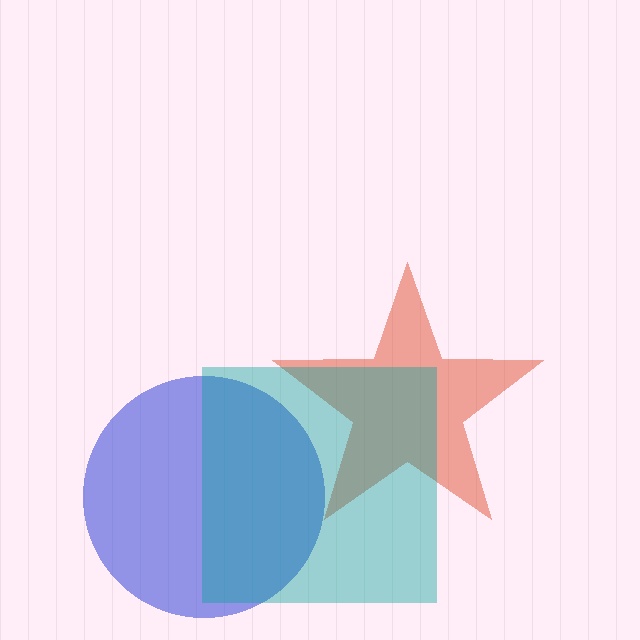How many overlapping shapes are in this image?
There are 3 overlapping shapes in the image.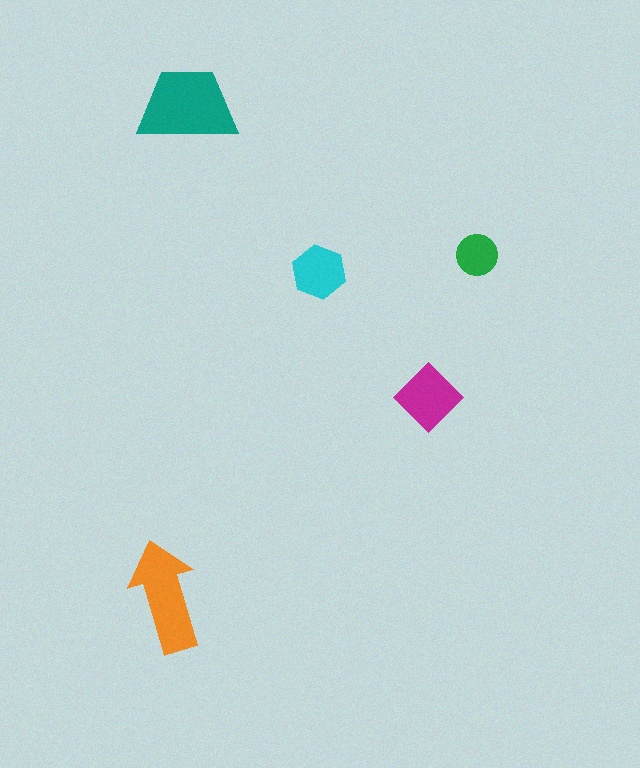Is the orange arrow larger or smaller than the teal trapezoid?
Smaller.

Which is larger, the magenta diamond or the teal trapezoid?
The teal trapezoid.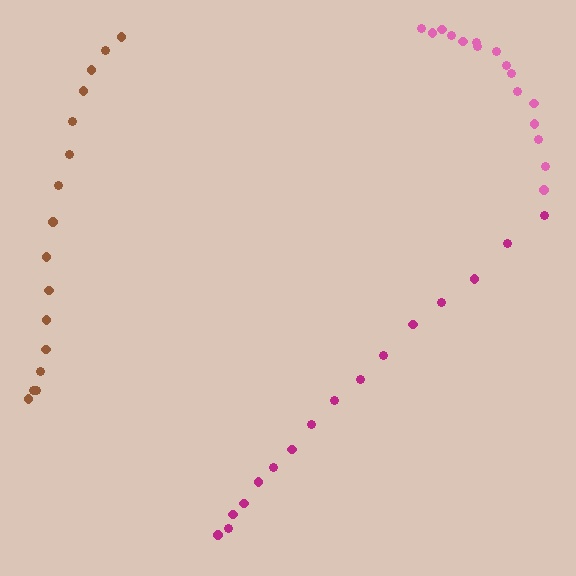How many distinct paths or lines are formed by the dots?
There are 3 distinct paths.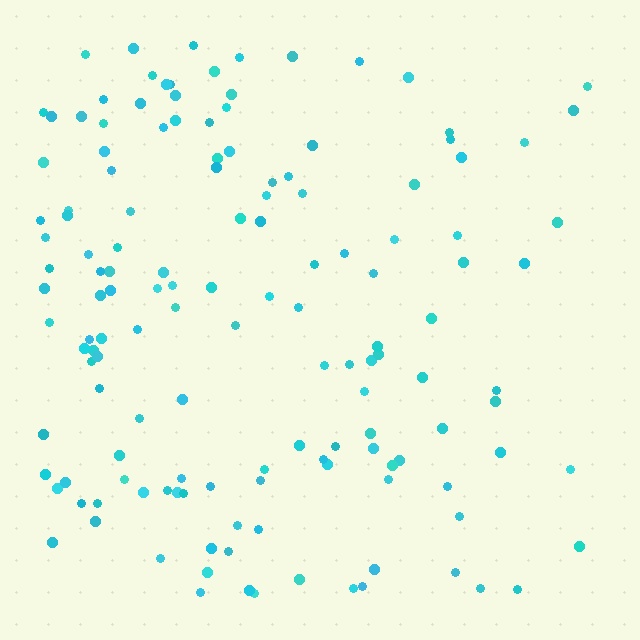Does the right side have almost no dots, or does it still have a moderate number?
Still a moderate number, just noticeably fewer than the left.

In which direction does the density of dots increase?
From right to left, with the left side densest.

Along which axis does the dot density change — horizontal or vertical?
Horizontal.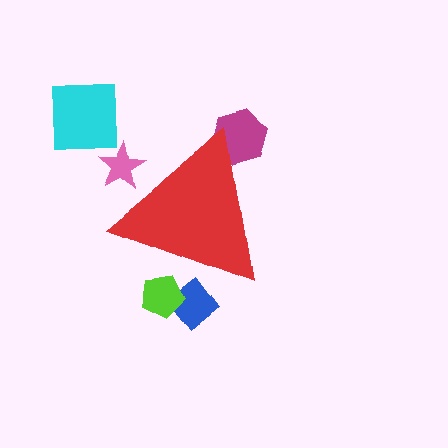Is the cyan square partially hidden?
No, the cyan square is fully visible.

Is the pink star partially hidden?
Yes, the pink star is partially hidden behind the red triangle.